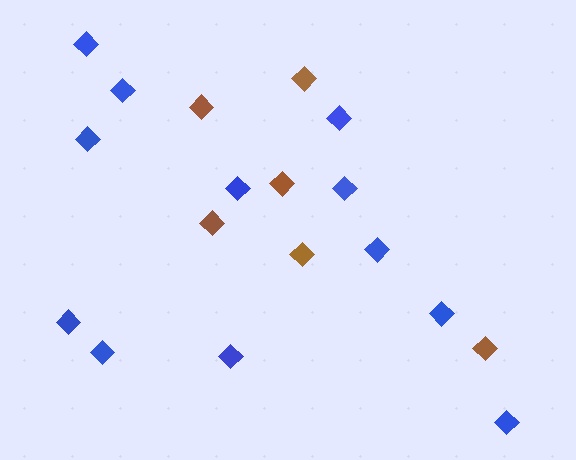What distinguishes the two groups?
There are 2 groups: one group of brown diamonds (6) and one group of blue diamonds (12).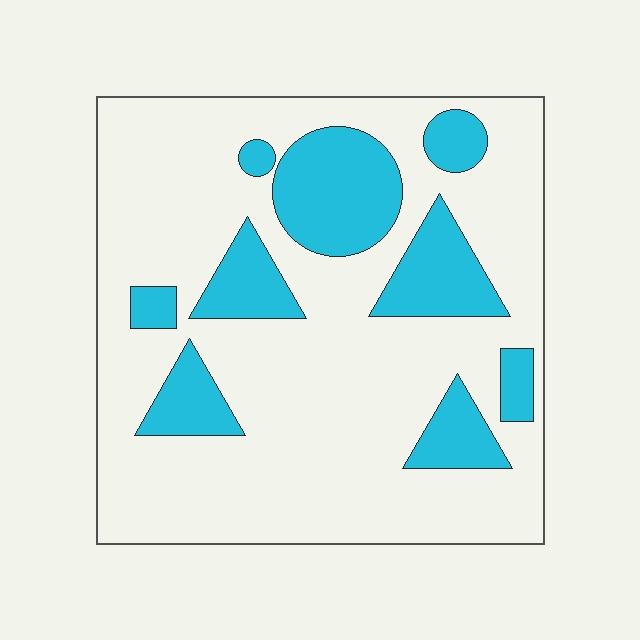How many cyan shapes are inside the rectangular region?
9.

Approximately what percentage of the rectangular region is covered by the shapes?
Approximately 25%.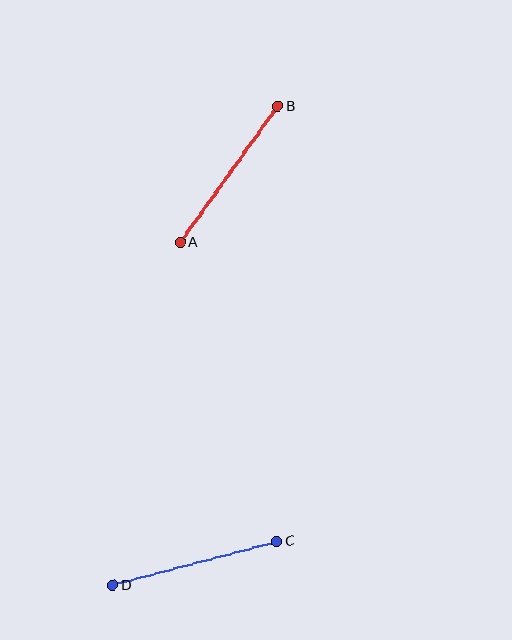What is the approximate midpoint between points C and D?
The midpoint is at approximately (195, 563) pixels.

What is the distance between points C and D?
The distance is approximately 170 pixels.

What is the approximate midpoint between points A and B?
The midpoint is at approximately (229, 174) pixels.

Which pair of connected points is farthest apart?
Points C and D are farthest apart.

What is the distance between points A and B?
The distance is approximately 167 pixels.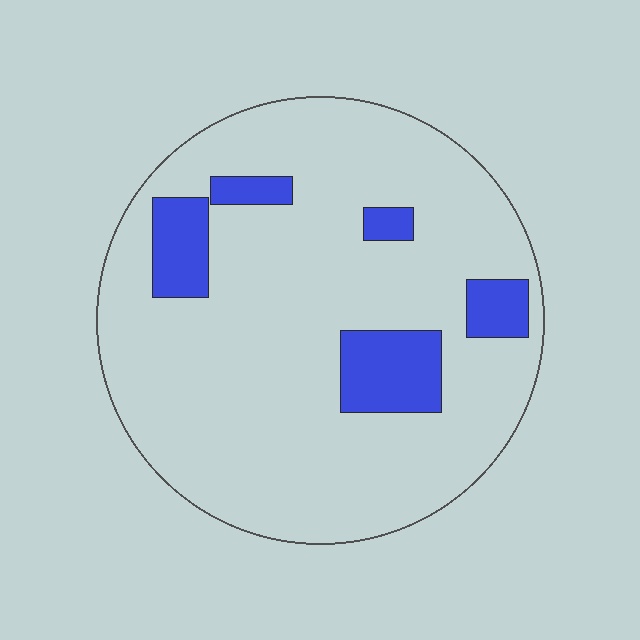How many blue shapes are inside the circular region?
5.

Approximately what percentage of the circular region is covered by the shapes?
Approximately 15%.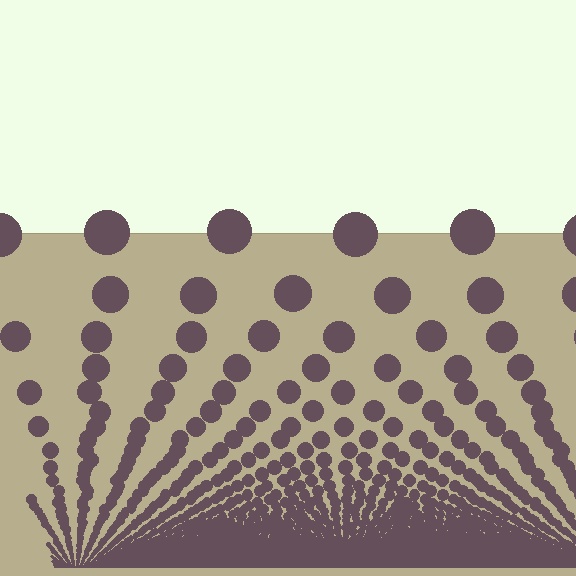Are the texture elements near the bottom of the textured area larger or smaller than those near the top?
Smaller. The gradient is inverted — elements near the bottom are smaller and denser.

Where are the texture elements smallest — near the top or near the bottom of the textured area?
Near the bottom.